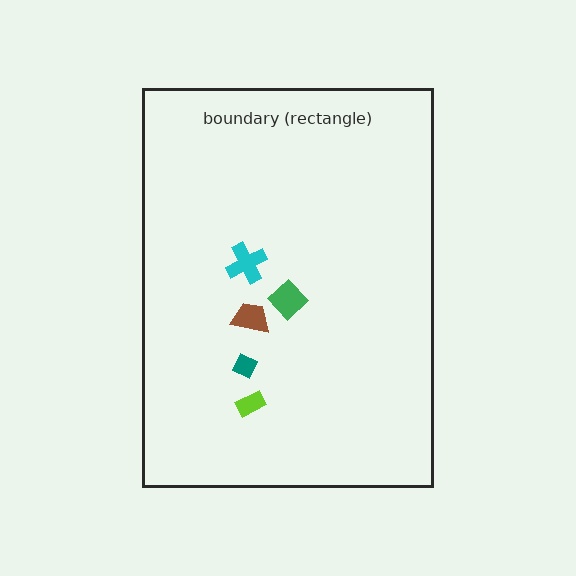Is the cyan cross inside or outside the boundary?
Inside.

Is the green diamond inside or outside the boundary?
Inside.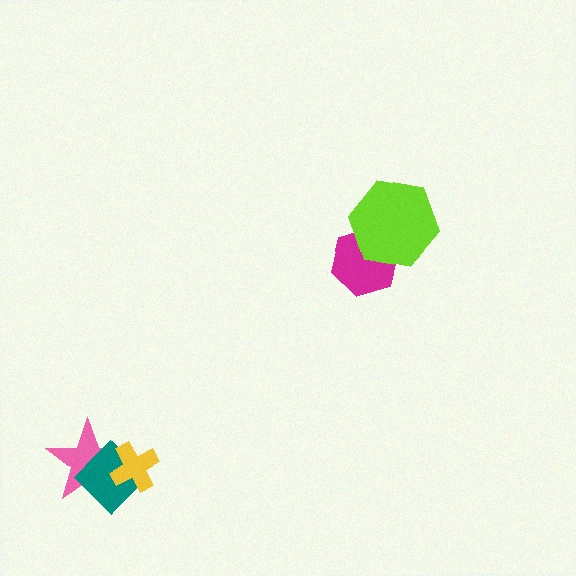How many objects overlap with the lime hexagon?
1 object overlaps with the lime hexagon.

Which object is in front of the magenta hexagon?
The lime hexagon is in front of the magenta hexagon.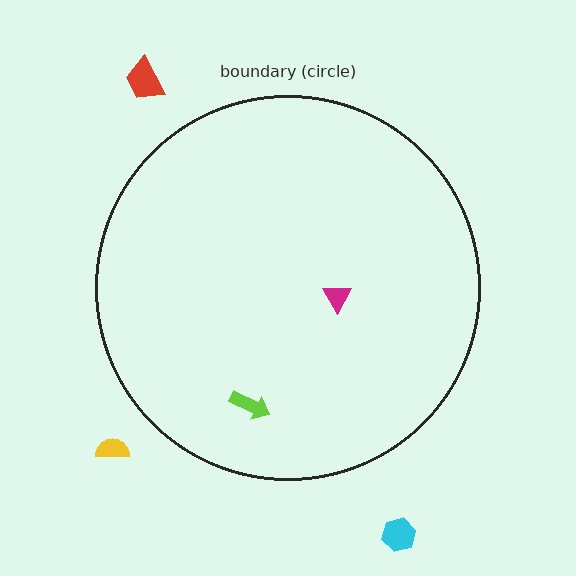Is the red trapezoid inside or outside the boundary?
Outside.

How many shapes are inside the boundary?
2 inside, 3 outside.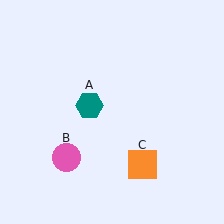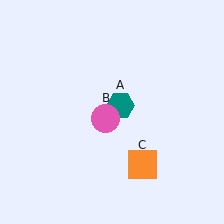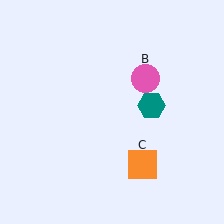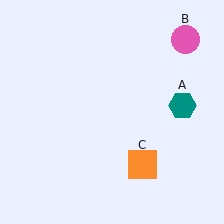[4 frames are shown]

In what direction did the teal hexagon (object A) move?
The teal hexagon (object A) moved right.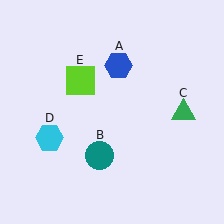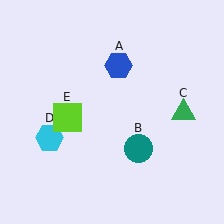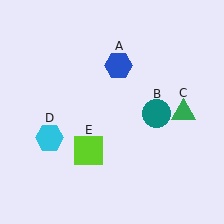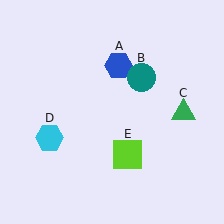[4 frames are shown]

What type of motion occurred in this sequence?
The teal circle (object B), lime square (object E) rotated counterclockwise around the center of the scene.